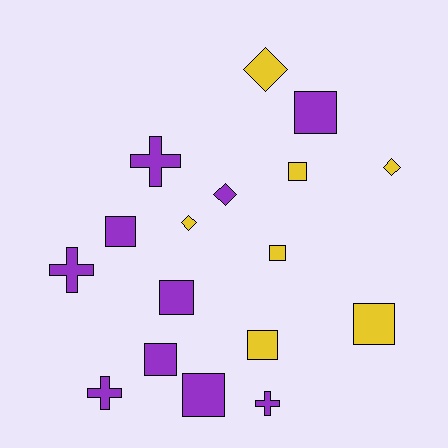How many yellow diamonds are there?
There are 3 yellow diamonds.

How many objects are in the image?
There are 17 objects.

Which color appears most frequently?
Purple, with 10 objects.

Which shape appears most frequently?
Square, with 9 objects.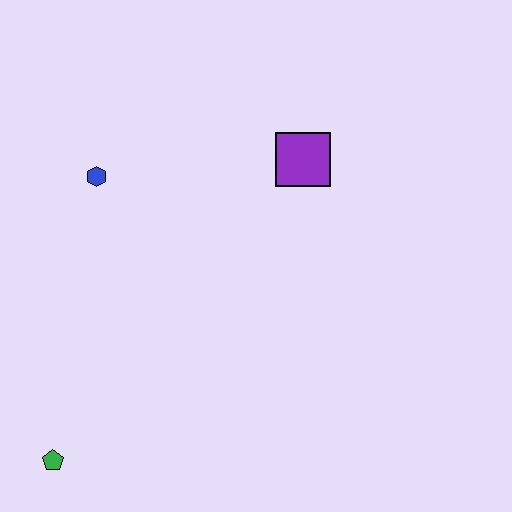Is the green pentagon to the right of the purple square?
No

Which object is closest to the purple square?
The blue hexagon is closest to the purple square.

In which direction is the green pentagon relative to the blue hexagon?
The green pentagon is below the blue hexagon.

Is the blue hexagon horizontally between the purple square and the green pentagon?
Yes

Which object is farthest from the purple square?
The green pentagon is farthest from the purple square.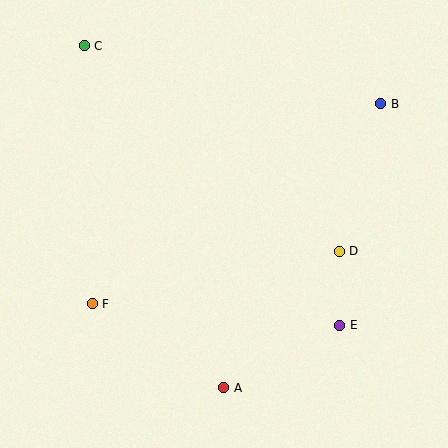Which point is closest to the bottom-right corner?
Point E is closest to the bottom-right corner.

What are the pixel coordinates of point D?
Point D is at (339, 251).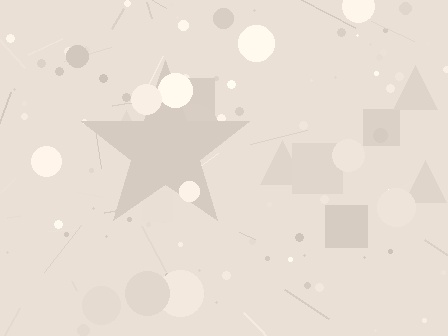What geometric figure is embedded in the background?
A star is embedded in the background.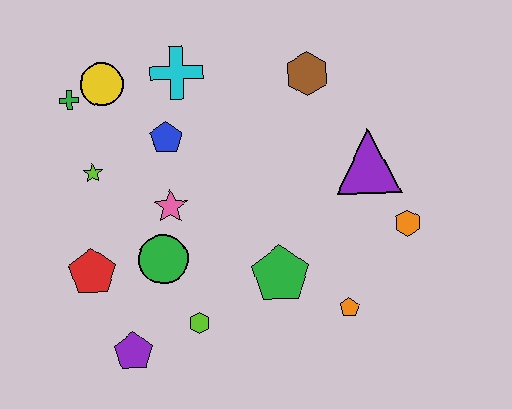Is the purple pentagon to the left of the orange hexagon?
Yes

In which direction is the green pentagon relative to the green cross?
The green pentagon is to the right of the green cross.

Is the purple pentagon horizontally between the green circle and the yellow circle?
Yes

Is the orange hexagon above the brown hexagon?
No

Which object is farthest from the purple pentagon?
The brown hexagon is farthest from the purple pentagon.